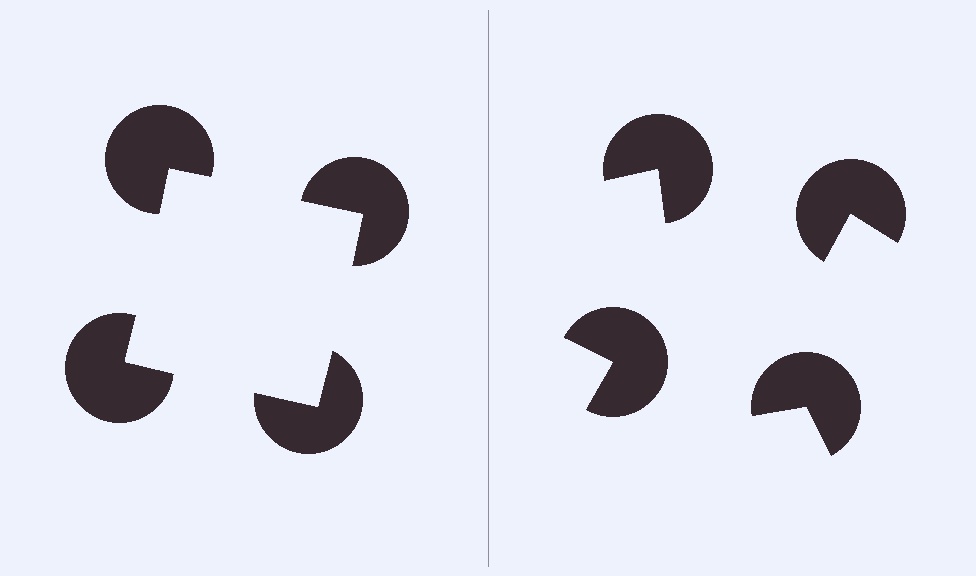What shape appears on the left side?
An illusory square.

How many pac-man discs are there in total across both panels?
8 — 4 on each side.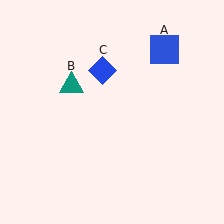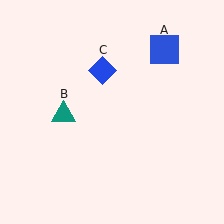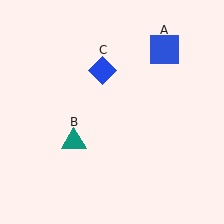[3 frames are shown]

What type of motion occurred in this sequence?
The teal triangle (object B) rotated counterclockwise around the center of the scene.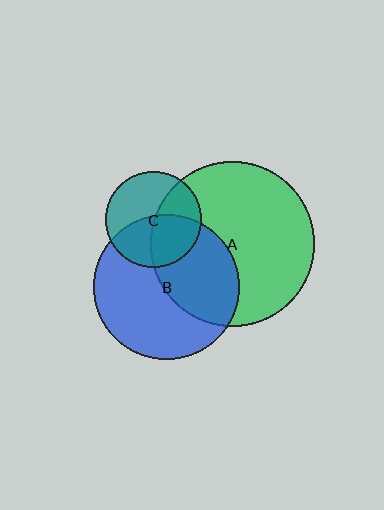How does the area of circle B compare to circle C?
Approximately 2.3 times.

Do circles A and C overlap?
Yes.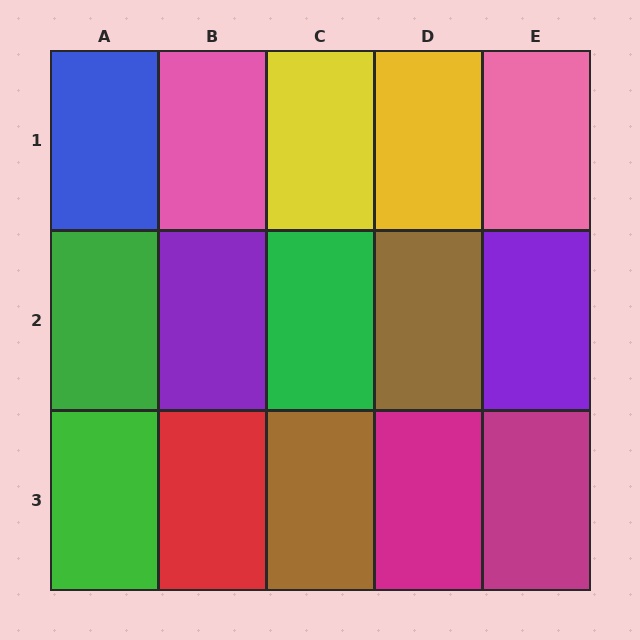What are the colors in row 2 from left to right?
Green, purple, green, brown, purple.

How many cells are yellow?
2 cells are yellow.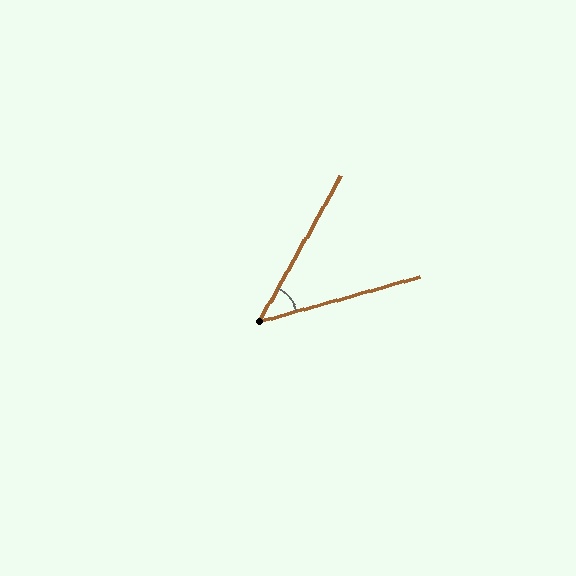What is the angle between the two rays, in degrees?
Approximately 45 degrees.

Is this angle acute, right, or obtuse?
It is acute.